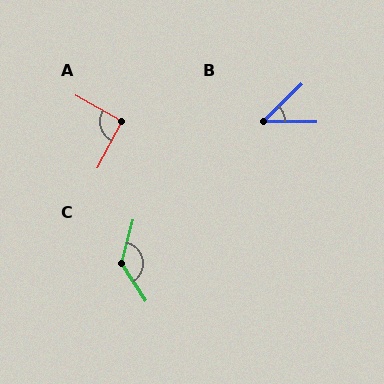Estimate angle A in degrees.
Approximately 92 degrees.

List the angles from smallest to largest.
B (44°), A (92°), C (131°).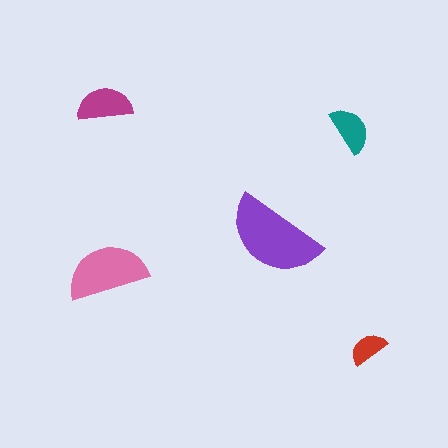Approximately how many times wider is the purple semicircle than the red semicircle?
About 2.5 times wider.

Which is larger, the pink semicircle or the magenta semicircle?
The pink one.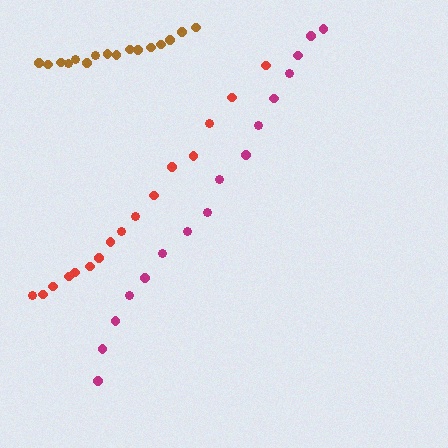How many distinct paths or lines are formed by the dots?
There are 3 distinct paths.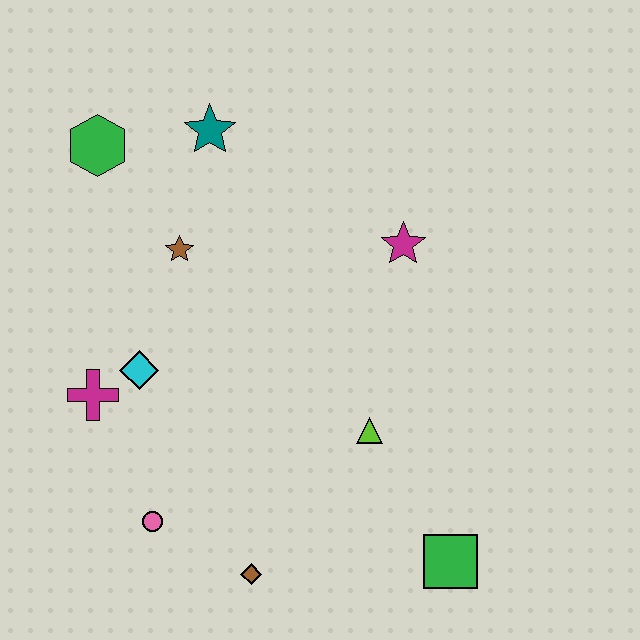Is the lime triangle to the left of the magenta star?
Yes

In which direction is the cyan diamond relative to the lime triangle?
The cyan diamond is to the left of the lime triangle.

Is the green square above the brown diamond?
Yes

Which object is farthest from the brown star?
The green square is farthest from the brown star.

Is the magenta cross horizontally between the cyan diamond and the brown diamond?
No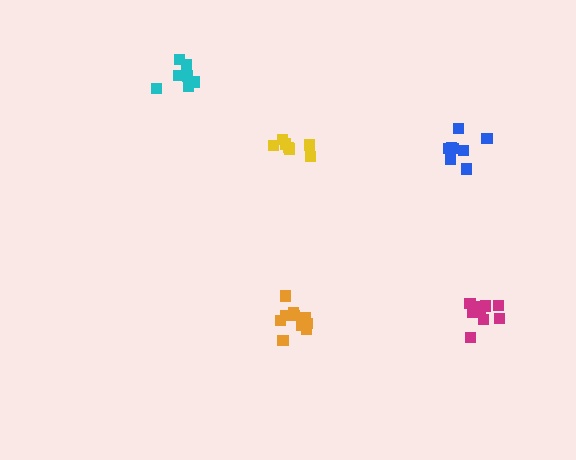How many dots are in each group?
Group 1: 8 dots, Group 2: 11 dots, Group 3: 8 dots, Group 4: 7 dots, Group 5: 9 dots (43 total).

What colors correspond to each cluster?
The clusters are colored: blue, orange, yellow, cyan, magenta.